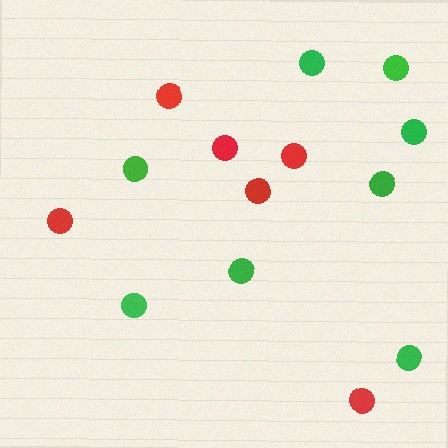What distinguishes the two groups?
There are 2 groups: one group of red circles (6) and one group of green circles (8).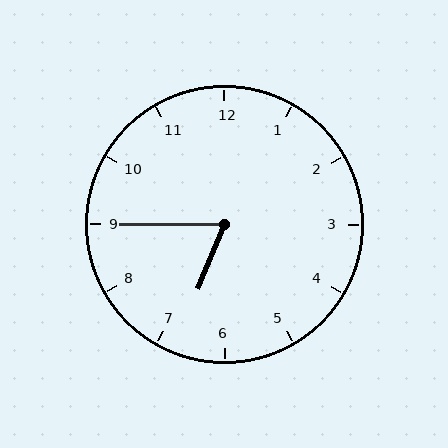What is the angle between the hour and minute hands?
Approximately 68 degrees.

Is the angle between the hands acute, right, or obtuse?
It is acute.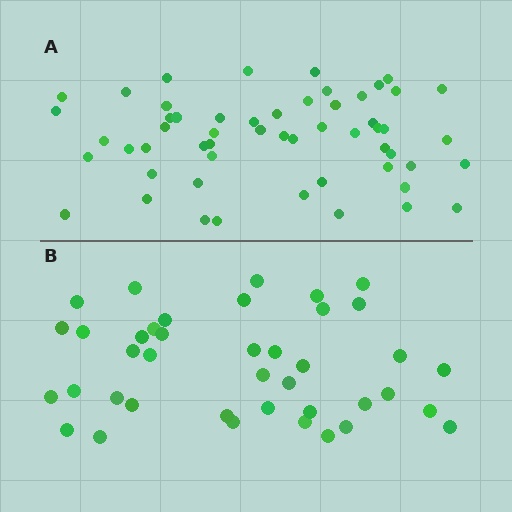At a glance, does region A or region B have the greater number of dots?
Region A (the top region) has more dots.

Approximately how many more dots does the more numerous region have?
Region A has approximately 15 more dots than region B.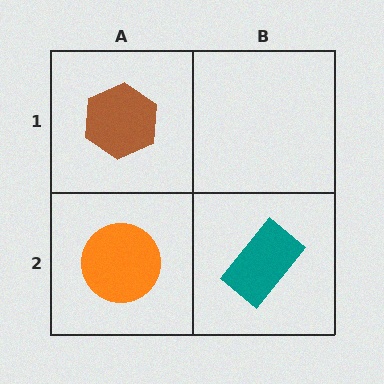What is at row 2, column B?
A teal rectangle.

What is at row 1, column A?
A brown hexagon.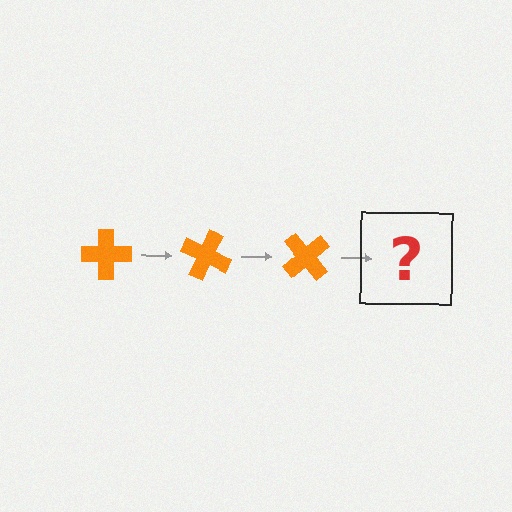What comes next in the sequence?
The next element should be an orange cross rotated 75 degrees.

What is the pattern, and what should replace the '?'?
The pattern is that the cross rotates 25 degrees each step. The '?' should be an orange cross rotated 75 degrees.